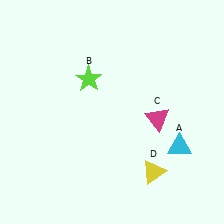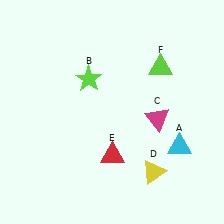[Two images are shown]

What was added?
A red triangle (E), a lime triangle (F) were added in Image 2.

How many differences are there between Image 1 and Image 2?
There are 2 differences between the two images.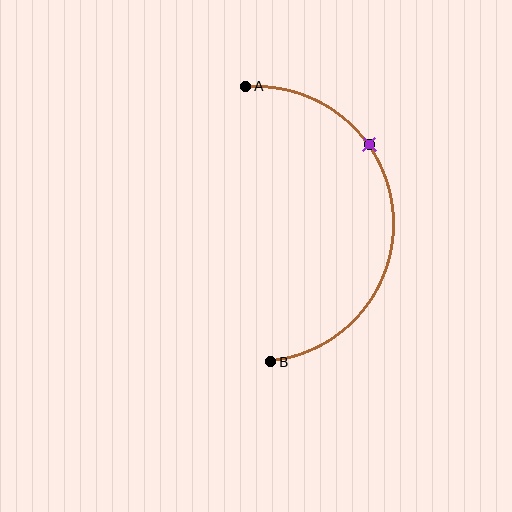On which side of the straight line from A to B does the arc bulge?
The arc bulges to the right of the straight line connecting A and B.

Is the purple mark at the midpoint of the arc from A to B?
No. The purple mark lies on the arc but is closer to endpoint A. The arc midpoint would be at the point on the curve equidistant along the arc from both A and B.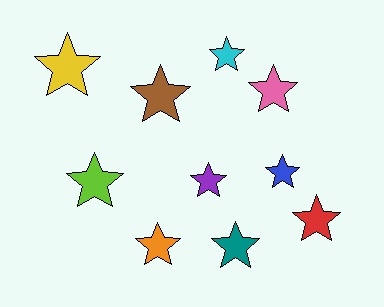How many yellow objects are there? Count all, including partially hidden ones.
There is 1 yellow object.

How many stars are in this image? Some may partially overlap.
There are 10 stars.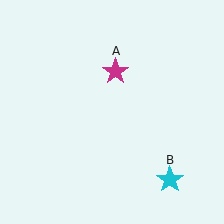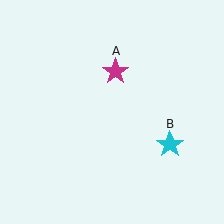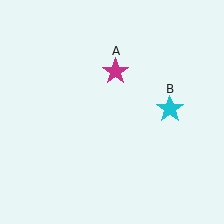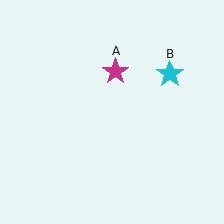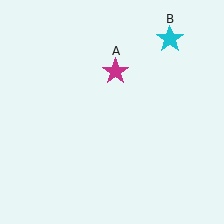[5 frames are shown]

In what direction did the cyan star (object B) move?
The cyan star (object B) moved up.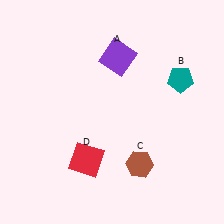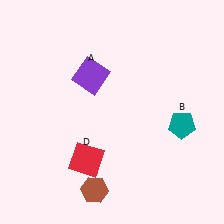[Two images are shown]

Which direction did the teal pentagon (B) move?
The teal pentagon (B) moved down.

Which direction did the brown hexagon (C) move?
The brown hexagon (C) moved left.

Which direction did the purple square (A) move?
The purple square (A) moved left.